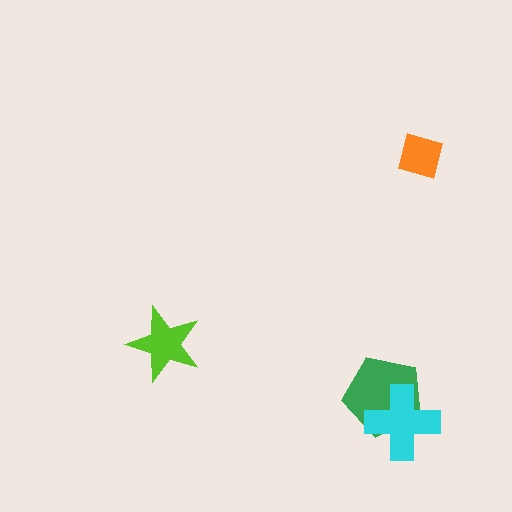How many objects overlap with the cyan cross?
1 object overlaps with the cyan cross.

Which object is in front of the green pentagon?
The cyan cross is in front of the green pentagon.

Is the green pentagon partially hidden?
Yes, it is partially covered by another shape.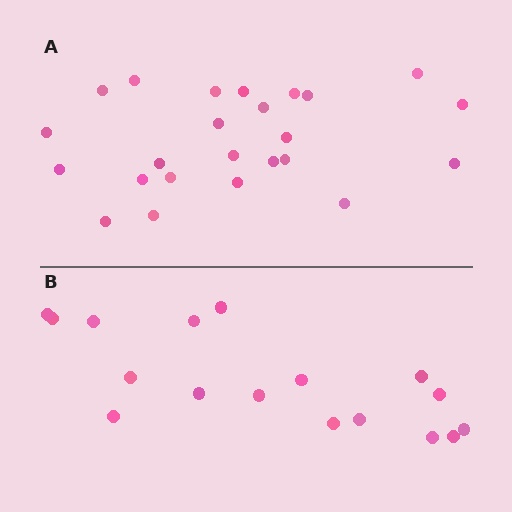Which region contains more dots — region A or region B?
Region A (the top region) has more dots.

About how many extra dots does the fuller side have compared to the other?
Region A has roughly 8 or so more dots than region B.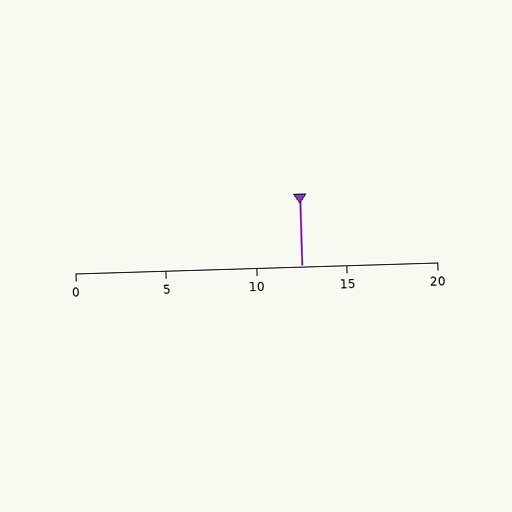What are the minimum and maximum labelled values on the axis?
The axis runs from 0 to 20.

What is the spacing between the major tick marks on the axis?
The major ticks are spaced 5 apart.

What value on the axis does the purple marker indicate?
The marker indicates approximately 12.5.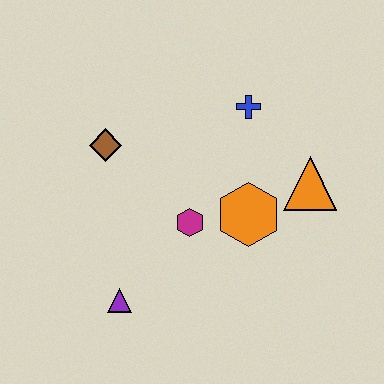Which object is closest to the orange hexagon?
The magenta hexagon is closest to the orange hexagon.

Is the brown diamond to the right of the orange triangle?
No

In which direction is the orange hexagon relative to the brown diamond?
The orange hexagon is to the right of the brown diamond.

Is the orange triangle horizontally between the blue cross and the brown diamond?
No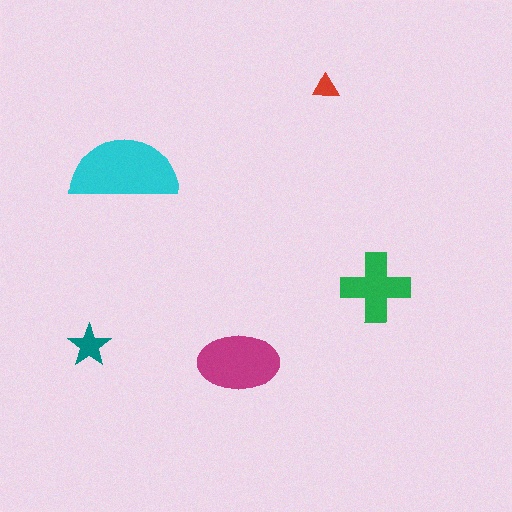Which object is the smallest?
The red triangle.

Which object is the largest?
The cyan semicircle.